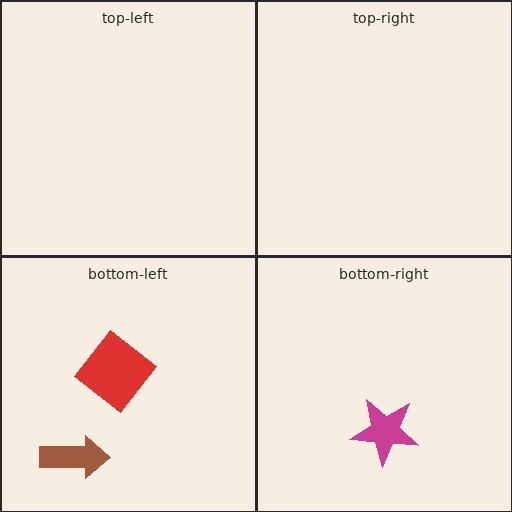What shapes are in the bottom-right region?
The magenta star.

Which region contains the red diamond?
The bottom-left region.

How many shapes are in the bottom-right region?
1.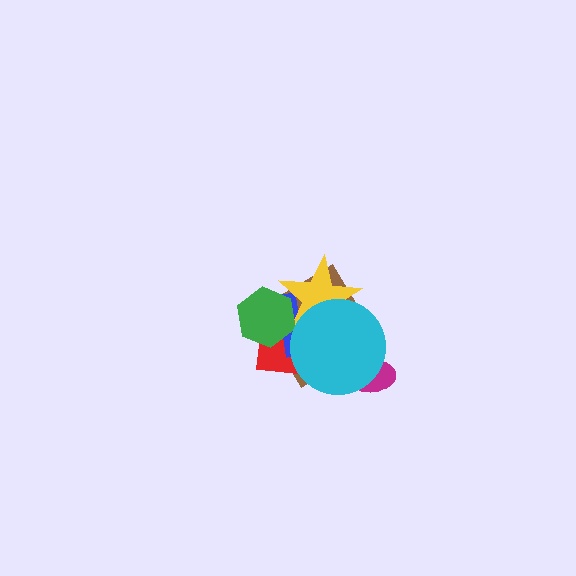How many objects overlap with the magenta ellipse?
1 object overlaps with the magenta ellipse.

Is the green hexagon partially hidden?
No, no other shape covers it.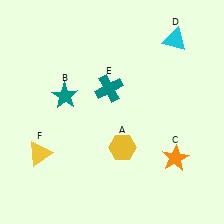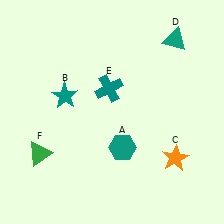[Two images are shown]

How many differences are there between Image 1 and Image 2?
There are 3 differences between the two images.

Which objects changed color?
A changed from yellow to teal. D changed from cyan to teal. F changed from yellow to green.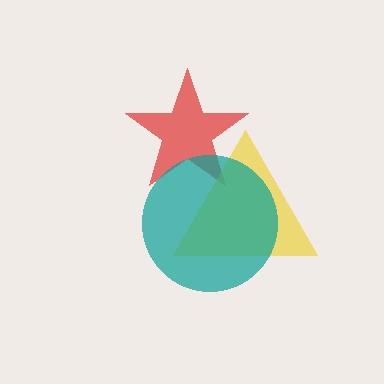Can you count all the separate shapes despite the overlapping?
Yes, there are 3 separate shapes.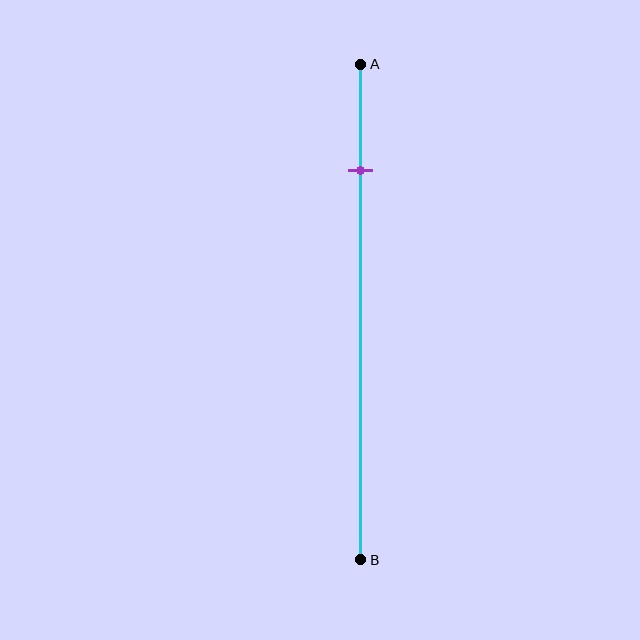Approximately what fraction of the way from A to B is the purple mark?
The purple mark is approximately 20% of the way from A to B.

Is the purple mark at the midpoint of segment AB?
No, the mark is at about 20% from A, not at the 50% midpoint.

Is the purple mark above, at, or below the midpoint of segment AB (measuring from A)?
The purple mark is above the midpoint of segment AB.